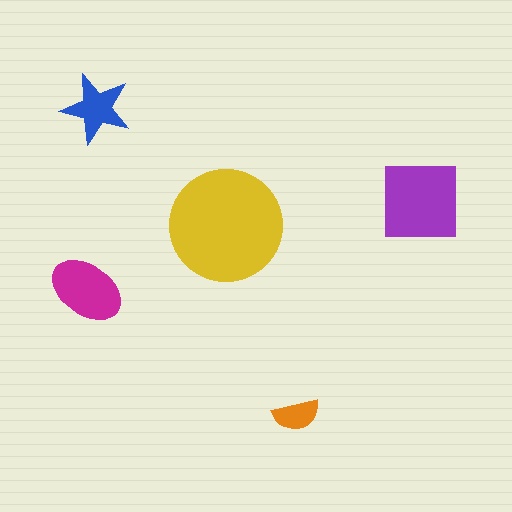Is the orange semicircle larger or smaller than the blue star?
Smaller.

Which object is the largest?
The yellow circle.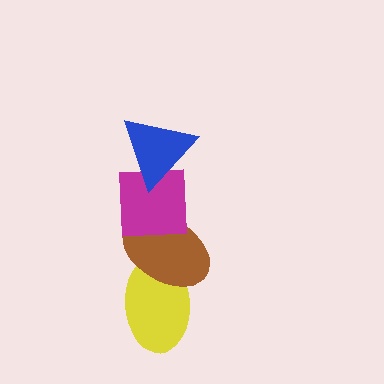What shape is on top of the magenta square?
The blue triangle is on top of the magenta square.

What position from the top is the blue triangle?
The blue triangle is 1st from the top.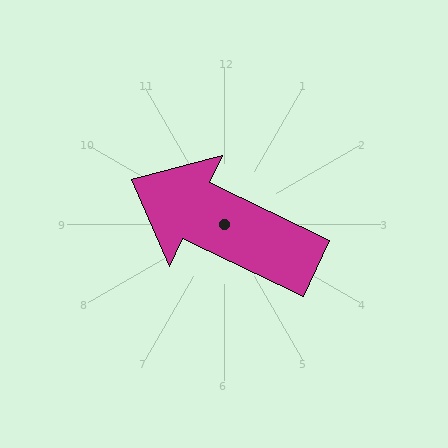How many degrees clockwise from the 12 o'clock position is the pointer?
Approximately 296 degrees.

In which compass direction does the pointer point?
Northwest.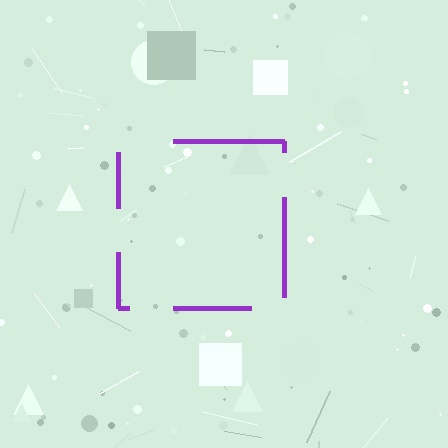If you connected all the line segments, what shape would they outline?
They would outline a square.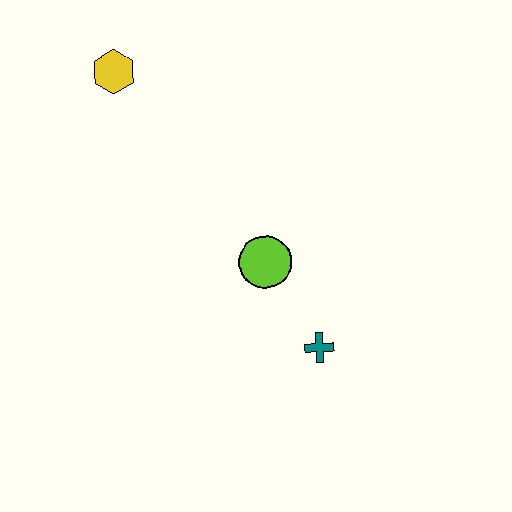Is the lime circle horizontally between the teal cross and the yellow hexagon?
Yes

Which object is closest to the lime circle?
The teal cross is closest to the lime circle.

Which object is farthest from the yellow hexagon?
The teal cross is farthest from the yellow hexagon.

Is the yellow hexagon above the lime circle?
Yes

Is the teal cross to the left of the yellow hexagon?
No